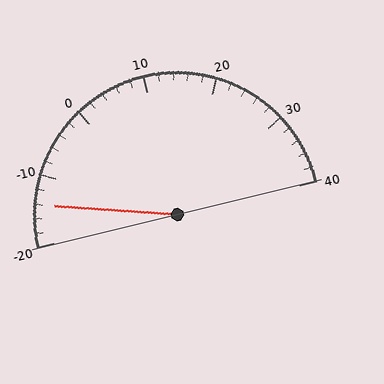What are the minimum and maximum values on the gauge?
The gauge ranges from -20 to 40.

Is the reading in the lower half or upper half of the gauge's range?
The reading is in the lower half of the range (-20 to 40).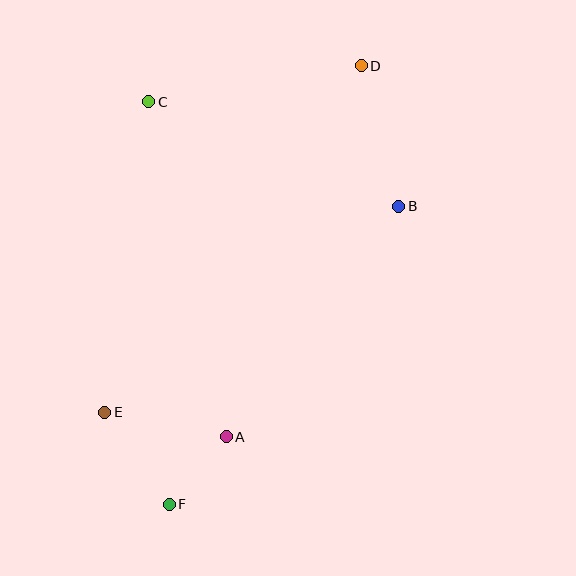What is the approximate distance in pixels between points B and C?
The distance between B and C is approximately 271 pixels.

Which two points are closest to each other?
Points A and F are closest to each other.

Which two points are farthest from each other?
Points D and F are farthest from each other.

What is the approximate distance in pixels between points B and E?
The distance between B and E is approximately 359 pixels.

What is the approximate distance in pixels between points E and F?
The distance between E and F is approximately 113 pixels.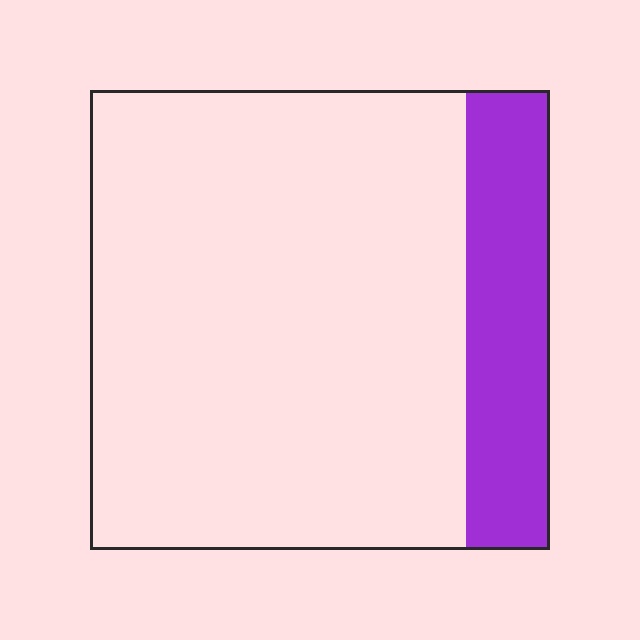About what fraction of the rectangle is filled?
About one sixth (1/6).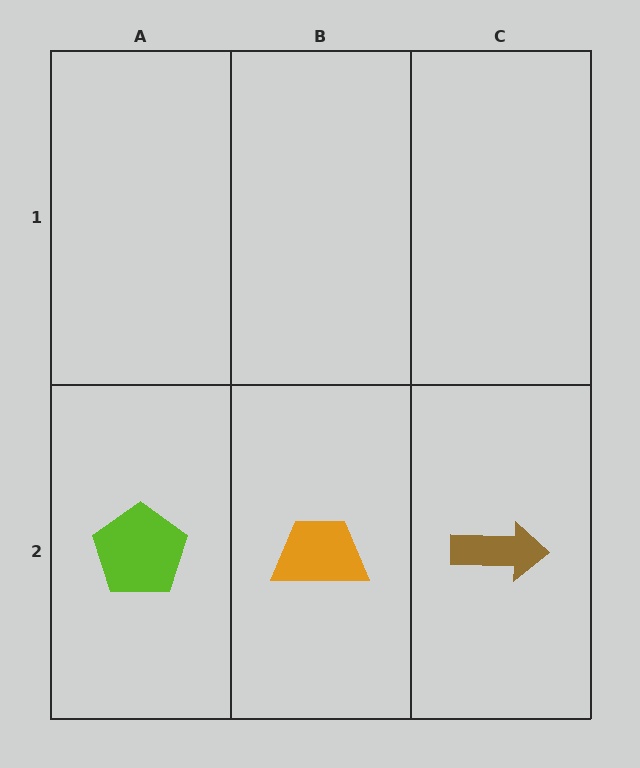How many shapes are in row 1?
0 shapes.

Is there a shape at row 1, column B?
No, that cell is empty.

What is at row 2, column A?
A lime pentagon.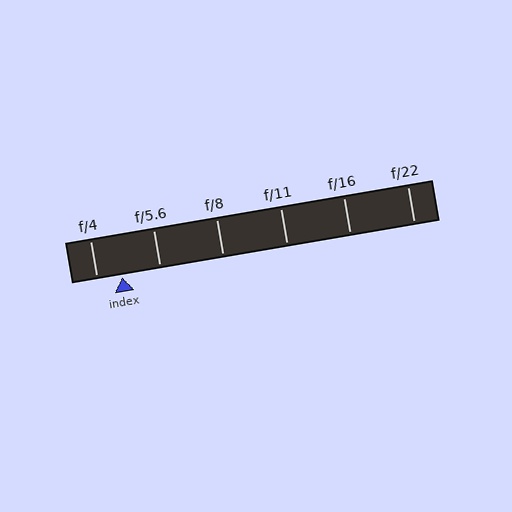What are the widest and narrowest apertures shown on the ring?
The widest aperture shown is f/4 and the narrowest is f/22.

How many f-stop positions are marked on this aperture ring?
There are 6 f-stop positions marked.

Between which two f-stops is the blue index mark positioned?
The index mark is between f/4 and f/5.6.